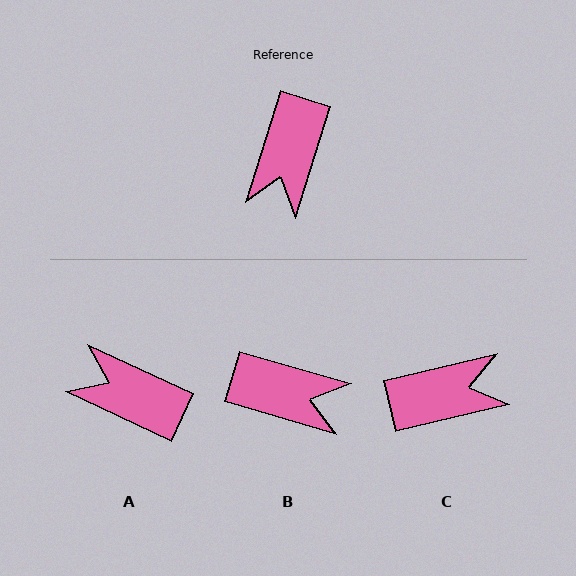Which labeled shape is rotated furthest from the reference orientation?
C, about 121 degrees away.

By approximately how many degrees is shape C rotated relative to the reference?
Approximately 121 degrees counter-clockwise.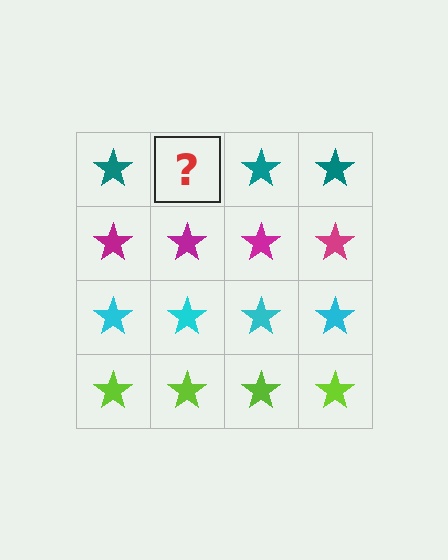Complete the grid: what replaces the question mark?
The question mark should be replaced with a teal star.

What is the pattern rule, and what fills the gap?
The rule is that each row has a consistent color. The gap should be filled with a teal star.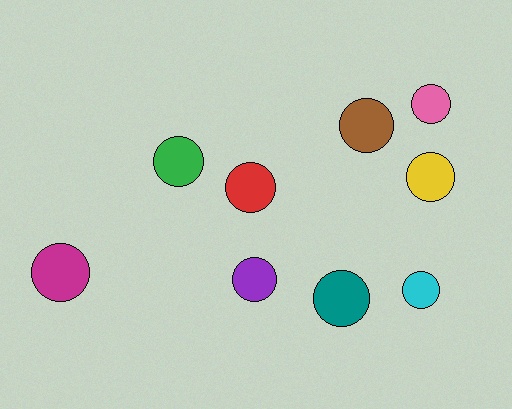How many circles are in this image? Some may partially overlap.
There are 9 circles.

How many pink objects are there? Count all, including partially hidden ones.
There is 1 pink object.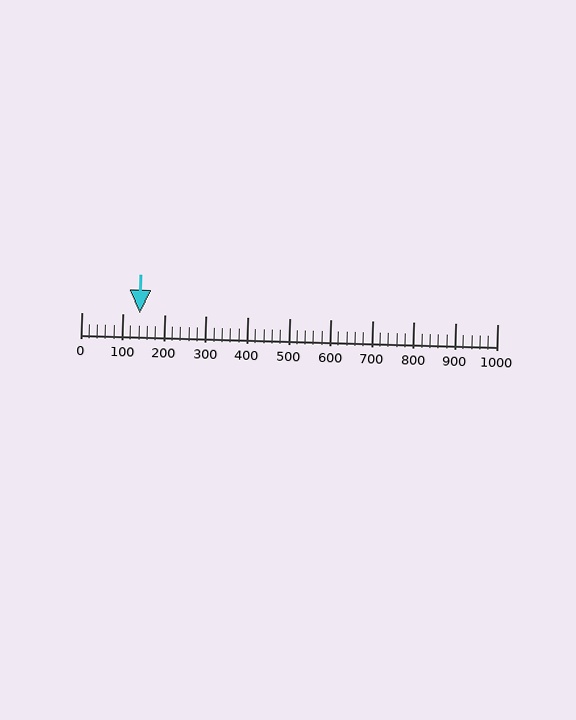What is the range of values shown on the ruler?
The ruler shows values from 0 to 1000.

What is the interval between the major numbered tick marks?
The major tick marks are spaced 100 units apart.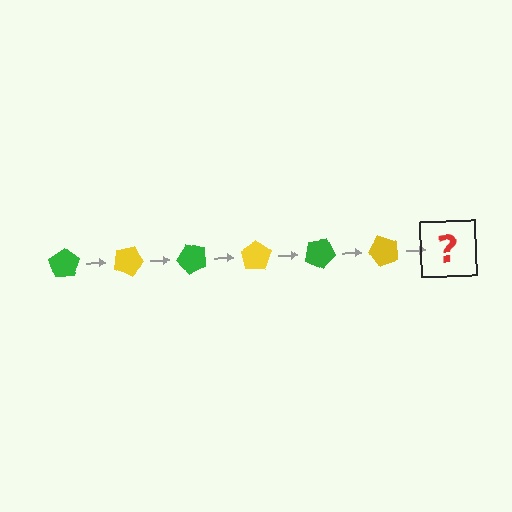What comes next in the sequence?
The next element should be a green pentagon, rotated 150 degrees from the start.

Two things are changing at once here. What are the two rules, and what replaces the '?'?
The two rules are that it rotates 25 degrees each step and the color cycles through green and yellow. The '?' should be a green pentagon, rotated 150 degrees from the start.